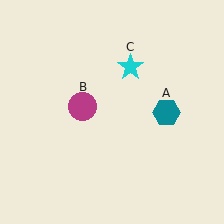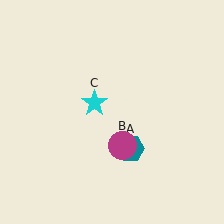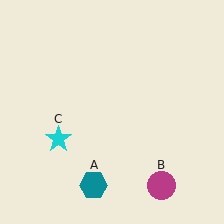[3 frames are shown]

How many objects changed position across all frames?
3 objects changed position: teal hexagon (object A), magenta circle (object B), cyan star (object C).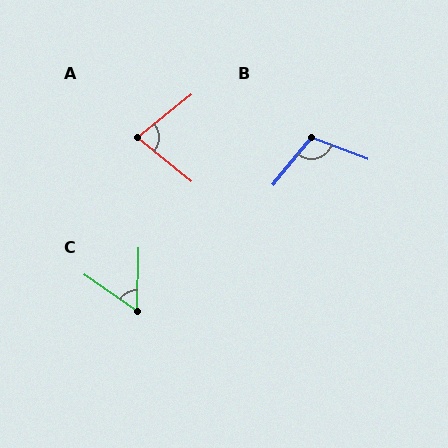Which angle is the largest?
B, at approximately 108 degrees.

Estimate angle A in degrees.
Approximately 78 degrees.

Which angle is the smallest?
C, at approximately 56 degrees.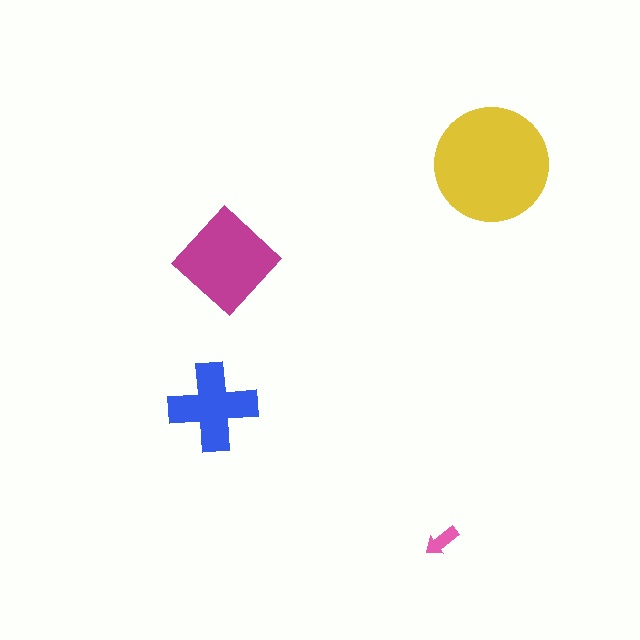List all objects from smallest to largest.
The pink arrow, the blue cross, the magenta diamond, the yellow circle.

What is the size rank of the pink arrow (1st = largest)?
4th.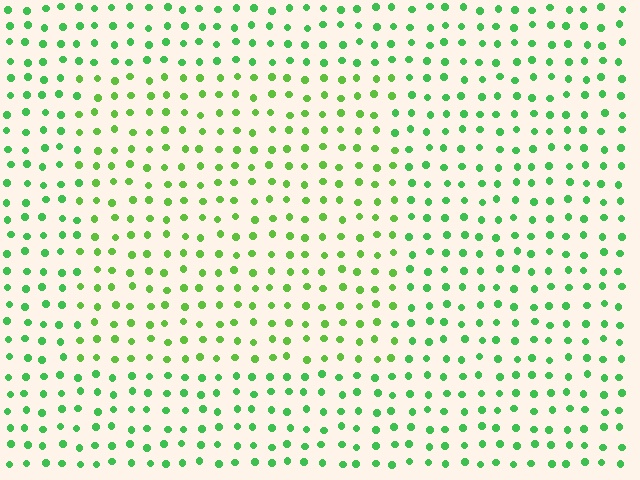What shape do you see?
I see a rectangle.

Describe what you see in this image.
The image is filled with small green elements in a uniform arrangement. A rectangle-shaped region is visible where the elements are tinted to a slightly different hue, forming a subtle color boundary.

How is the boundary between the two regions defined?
The boundary is defined purely by a slight shift in hue (about 24 degrees). Spacing, size, and orientation are identical on both sides.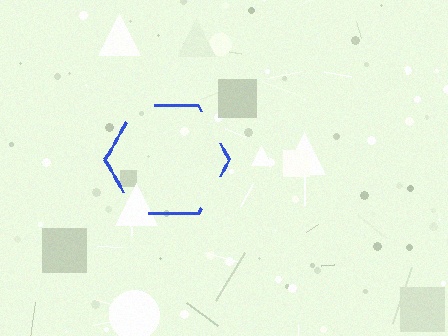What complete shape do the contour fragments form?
The contour fragments form a hexagon.